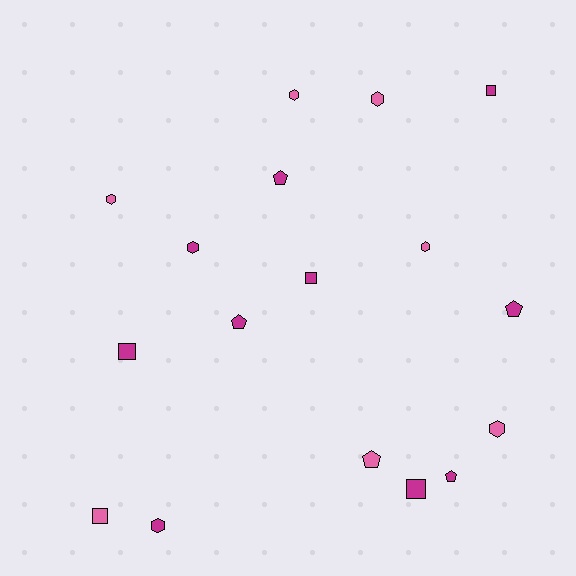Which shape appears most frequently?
Hexagon, with 7 objects.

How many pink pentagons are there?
There is 1 pink pentagon.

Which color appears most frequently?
Magenta, with 10 objects.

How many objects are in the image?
There are 17 objects.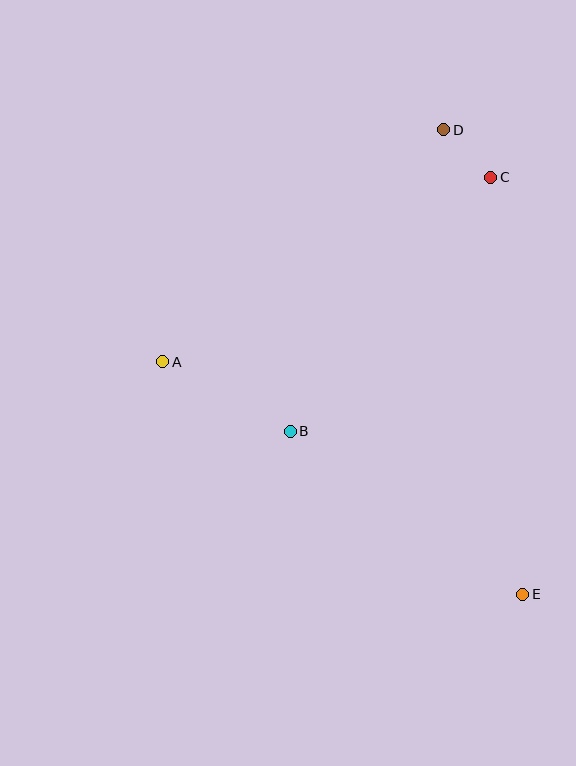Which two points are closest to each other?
Points C and D are closest to each other.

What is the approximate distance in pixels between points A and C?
The distance between A and C is approximately 376 pixels.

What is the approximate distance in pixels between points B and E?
The distance between B and E is approximately 284 pixels.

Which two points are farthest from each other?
Points D and E are farthest from each other.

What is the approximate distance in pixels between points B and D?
The distance between B and D is approximately 338 pixels.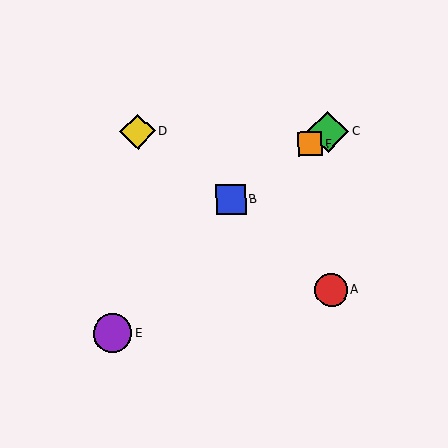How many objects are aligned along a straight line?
3 objects (B, C, F) are aligned along a straight line.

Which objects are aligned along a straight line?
Objects B, C, F are aligned along a straight line.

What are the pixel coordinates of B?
Object B is at (231, 200).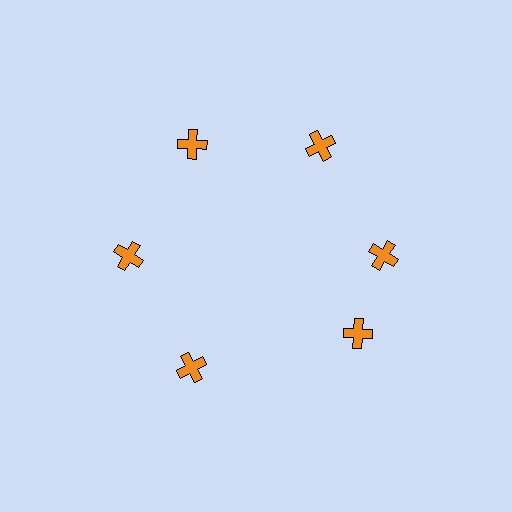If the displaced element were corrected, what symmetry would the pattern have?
It would have 6-fold rotational symmetry — the pattern would map onto itself every 60 degrees.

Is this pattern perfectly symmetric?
No. The 6 orange crosses are arranged in a ring, but one element near the 5 o'clock position is rotated out of alignment along the ring, breaking the 6-fold rotational symmetry.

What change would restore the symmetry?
The symmetry would be restored by rotating it back into even spacing with its neighbors so that all 6 crosses sit at equal angles and equal distance from the center.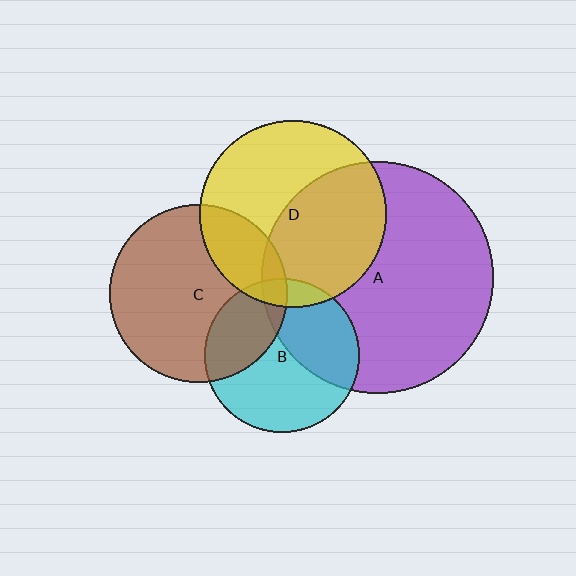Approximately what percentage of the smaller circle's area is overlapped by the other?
Approximately 35%.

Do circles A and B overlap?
Yes.